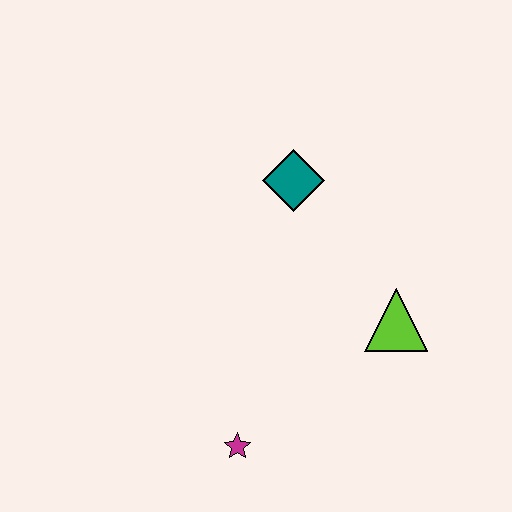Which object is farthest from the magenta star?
The teal diamond is farthest from the magenta star.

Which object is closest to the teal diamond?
The lime triangle is closest to the teal diamond.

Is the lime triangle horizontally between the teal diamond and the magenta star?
No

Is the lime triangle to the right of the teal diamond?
Yes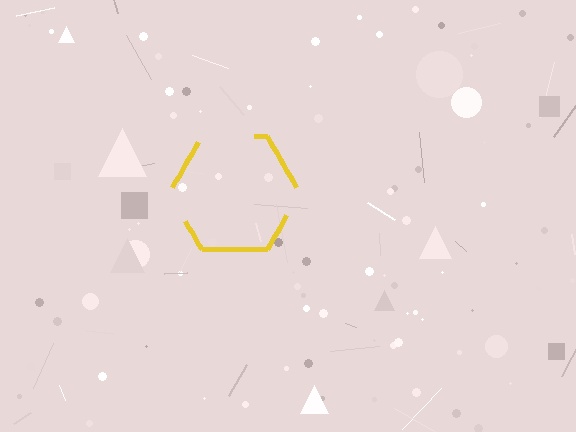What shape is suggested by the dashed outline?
The dashed outline suggests a hexagon.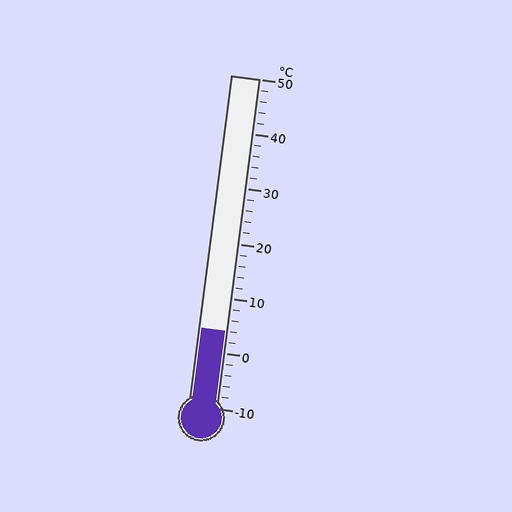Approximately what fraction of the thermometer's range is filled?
The thermometer is filled to approximately 25% of its range.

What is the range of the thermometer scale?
The thermometer scale ranges from -10°C to 50°C.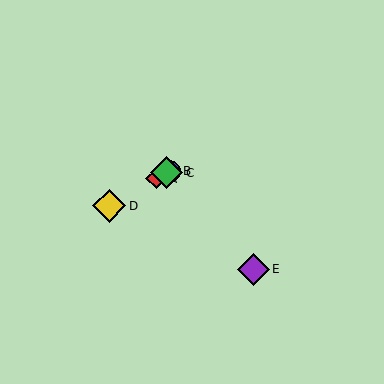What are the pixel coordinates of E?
Object E is at (253, 269).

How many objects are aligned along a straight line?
4 objects (A, B, C, D) are aligned along a straight line.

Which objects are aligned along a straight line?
Objects A, B, C, D are aligned along a straight line.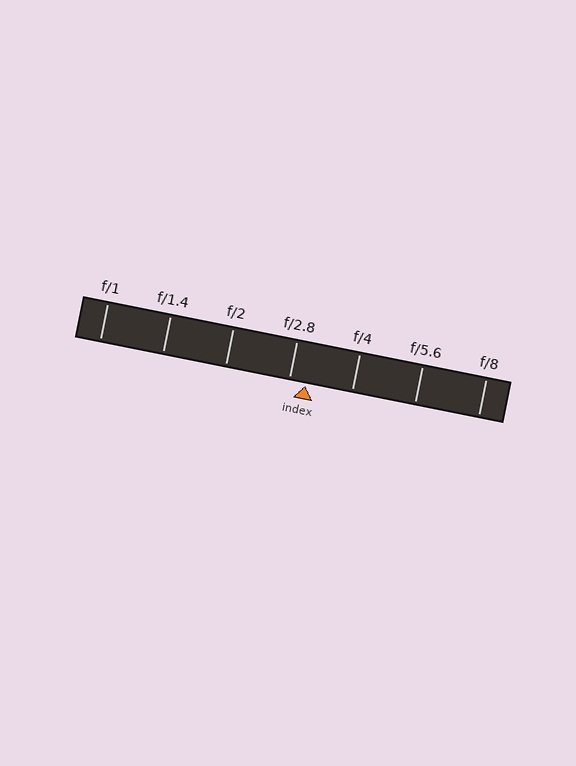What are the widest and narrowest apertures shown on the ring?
The widest aperture shown is f/1 and the narrowest is f/8.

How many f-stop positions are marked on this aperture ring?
There are 7 f-stop positions marked.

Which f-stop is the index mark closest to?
The index mark is closest to f/2.8.